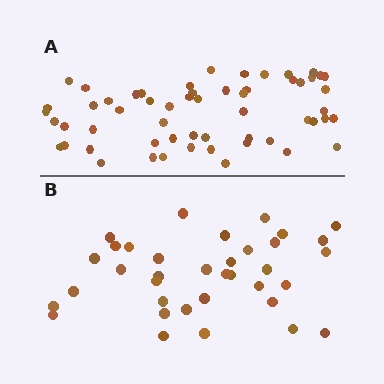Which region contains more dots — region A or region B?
Region A (the top region) has more dots.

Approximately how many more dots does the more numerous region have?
Region A has approximately 20 more dots than region B.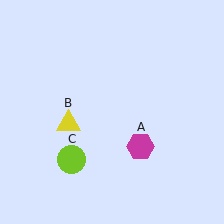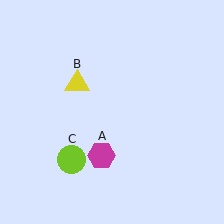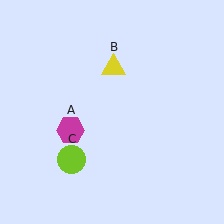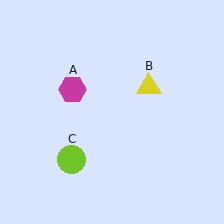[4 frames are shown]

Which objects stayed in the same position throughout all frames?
Lime circle (object C) remained stationary.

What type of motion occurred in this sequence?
The magenta hexagon (object A), yellow triangle (object B) rotated clockwise around the center of the scene.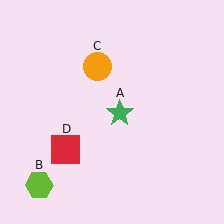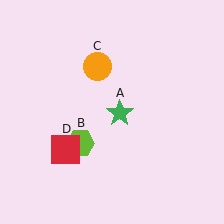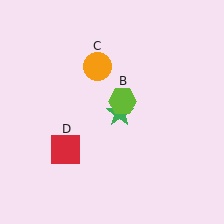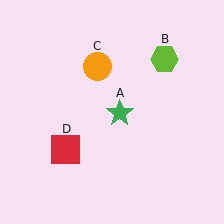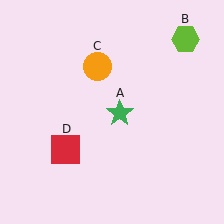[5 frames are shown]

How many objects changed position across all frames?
1 object changed position: lime hexagon (object B).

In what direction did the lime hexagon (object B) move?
The lime hexagon (object B) moved up and to the right.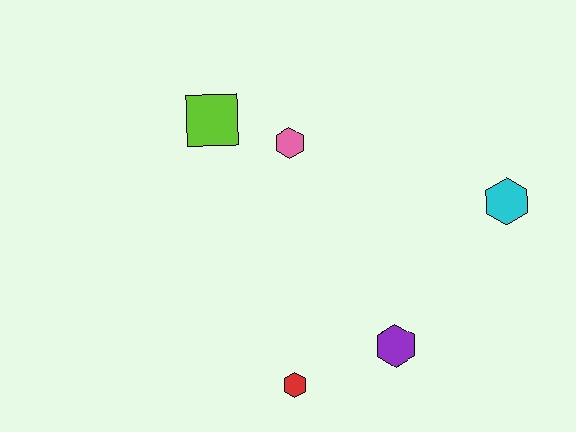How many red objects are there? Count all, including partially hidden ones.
There is 1 red object.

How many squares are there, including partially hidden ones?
There is 1 square.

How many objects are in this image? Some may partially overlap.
There are 5 objects.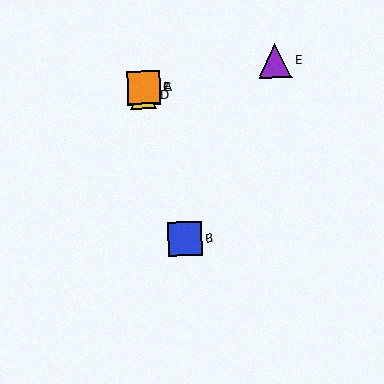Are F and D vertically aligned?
Yes, both are at x≈144.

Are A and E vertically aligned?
No, A is at x≈144 and E is at x≈275.